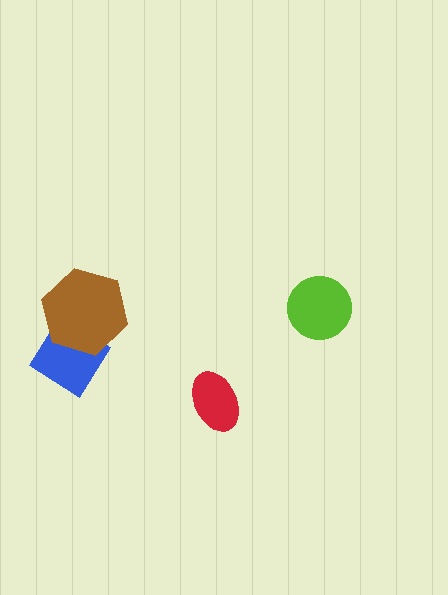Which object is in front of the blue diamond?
The brown hexagon is in front of the blue diamond.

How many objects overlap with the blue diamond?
1 object overlaps with the blue diamond.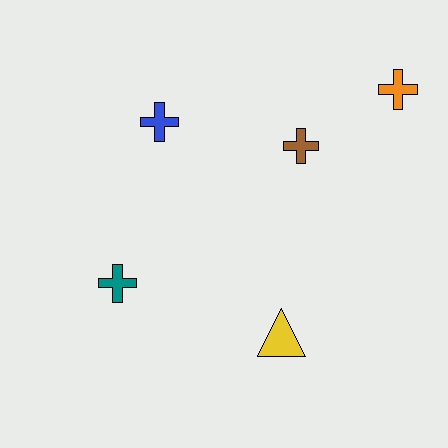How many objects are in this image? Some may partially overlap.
There are 5 objects.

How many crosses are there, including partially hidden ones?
There are 4 crosses.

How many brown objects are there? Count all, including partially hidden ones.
There is 1 brown object.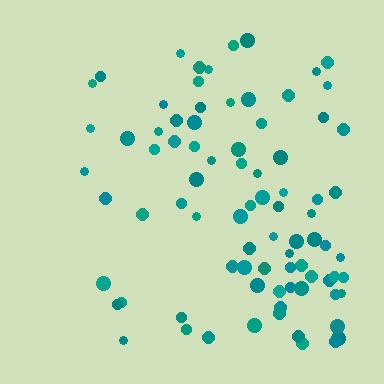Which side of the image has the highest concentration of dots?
The right.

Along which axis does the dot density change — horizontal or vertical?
Horizontal.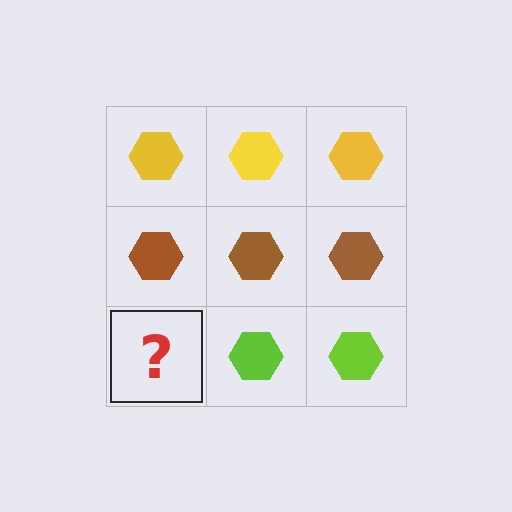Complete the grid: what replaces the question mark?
The question mark should be replaced with a lime hexagon.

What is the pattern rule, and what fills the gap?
The rule is that each row has a consistent color. The gap should be filled with a lime hexagon.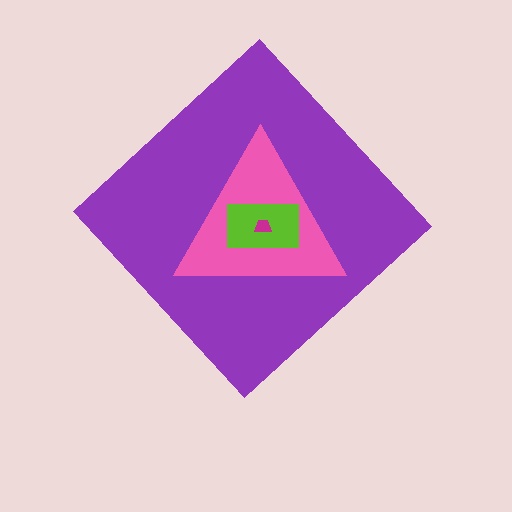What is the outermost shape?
The purple diamond.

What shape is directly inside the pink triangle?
The lime rectangle.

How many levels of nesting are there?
4.